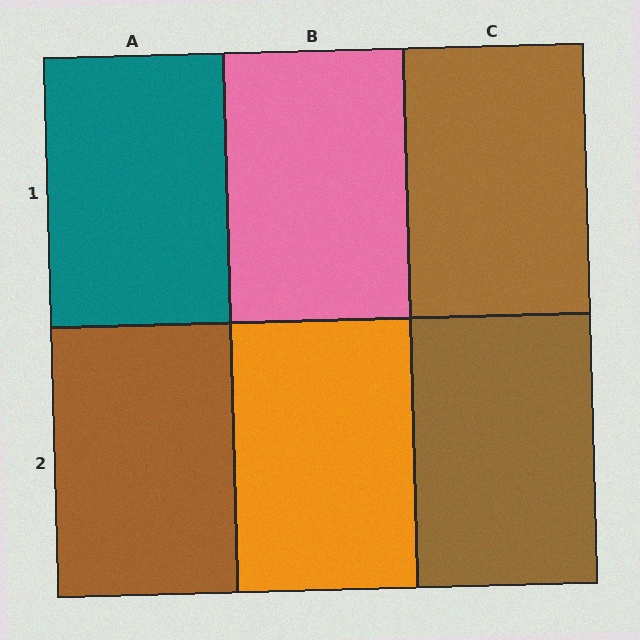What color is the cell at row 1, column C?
Brown.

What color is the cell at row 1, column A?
Teal.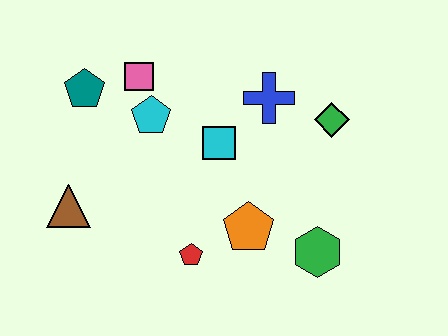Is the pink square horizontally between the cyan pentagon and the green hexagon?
No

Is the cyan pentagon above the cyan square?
Yes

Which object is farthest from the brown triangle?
The green diamond is farthest from the brown triangle.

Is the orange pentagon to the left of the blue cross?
Yes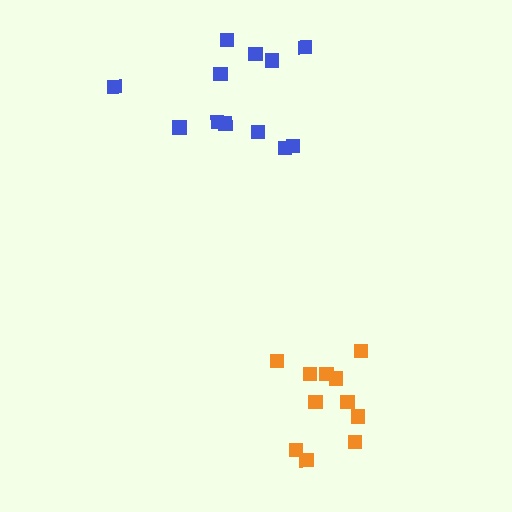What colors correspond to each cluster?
The clusters are colored: orange, blue.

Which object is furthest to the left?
The blue cluster is leftmost.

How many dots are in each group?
Group 1: 11 dots, Group 2: 12 dots (23 total).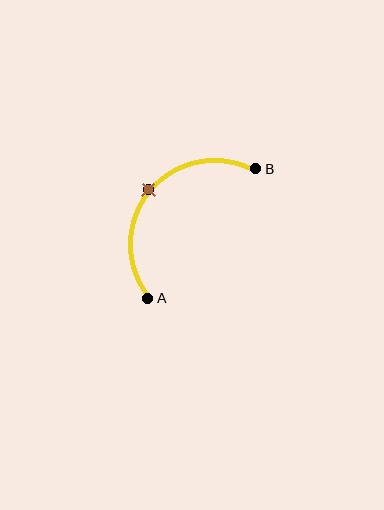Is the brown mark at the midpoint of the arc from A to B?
Yes. The brown mark lies on the arc at equal arc-length from both A and B — it is the arc midpoint.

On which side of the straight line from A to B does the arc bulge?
The arc bulges above and to the left of the straight line connecting A and B.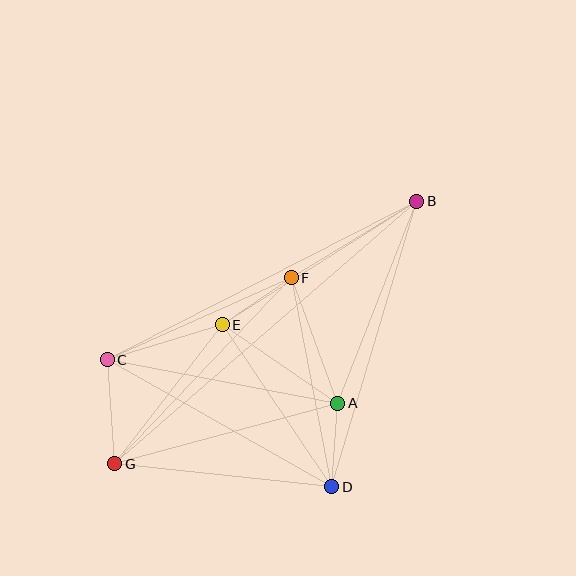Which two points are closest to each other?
Points E and F are closest to each other.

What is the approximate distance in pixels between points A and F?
The distance between A and F is approximately 134 pixels.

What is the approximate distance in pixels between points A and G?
The distance between A and G is approximately 231 pixels.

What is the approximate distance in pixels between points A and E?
The distance between A and E is approximately 140 pixels.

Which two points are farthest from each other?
Points B and G are farthest from each other.